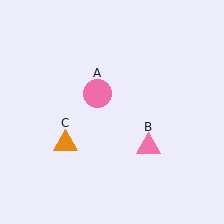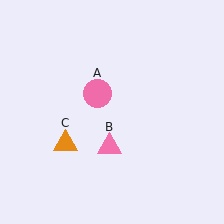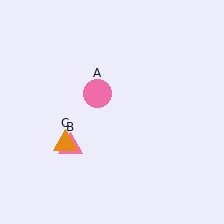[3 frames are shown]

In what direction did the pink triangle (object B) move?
The pink triangle (object B) moved left.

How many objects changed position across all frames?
1 object changed position: pink triangle (object B).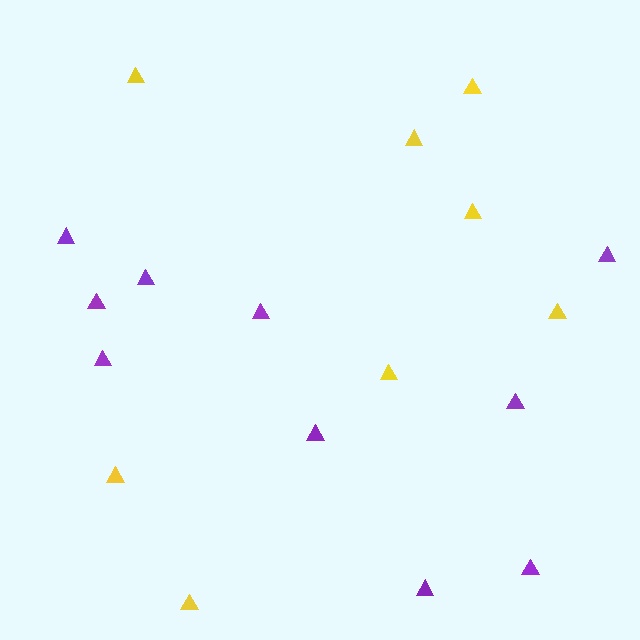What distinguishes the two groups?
There are 2 groups: one group of purple triangles (10) and one group of yellow triangles (8).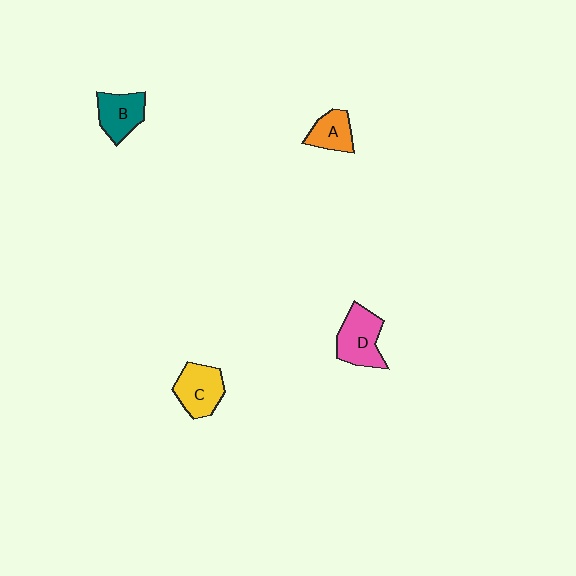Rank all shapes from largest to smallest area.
From largest to smallest: D (pink), C (yellow), B (teal), A (orange).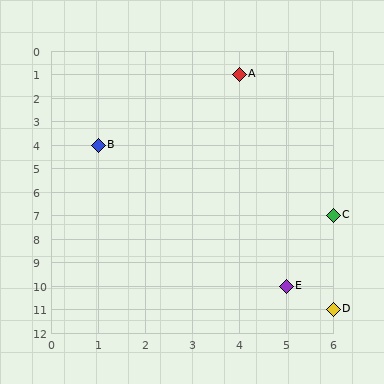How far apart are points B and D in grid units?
Points B and D are 5 columns and 7 rows apart (about 8.6 grid units diagonally).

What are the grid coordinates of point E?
Point E is at grid coordinates (5, 10).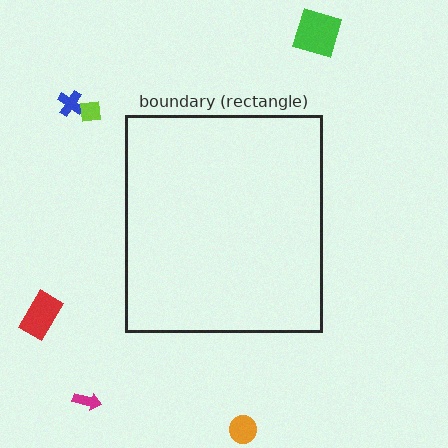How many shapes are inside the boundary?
0 inside, 6 outside.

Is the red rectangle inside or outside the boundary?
Outside.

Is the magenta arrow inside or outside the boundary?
Outside.